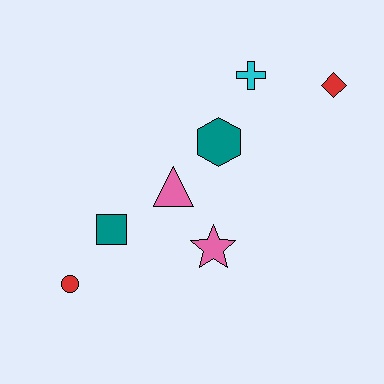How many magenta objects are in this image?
There are no magenta objects.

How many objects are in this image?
There are 7 objects.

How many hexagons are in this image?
There is 1 hexagon.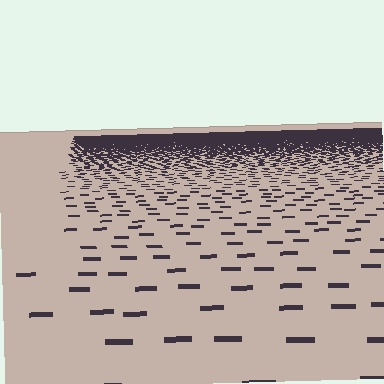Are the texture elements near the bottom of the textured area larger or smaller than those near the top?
Larger. Near the bottom, elements are closer to the viewer and appear at a bigger on-screen size.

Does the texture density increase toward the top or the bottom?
Density increases toward the top.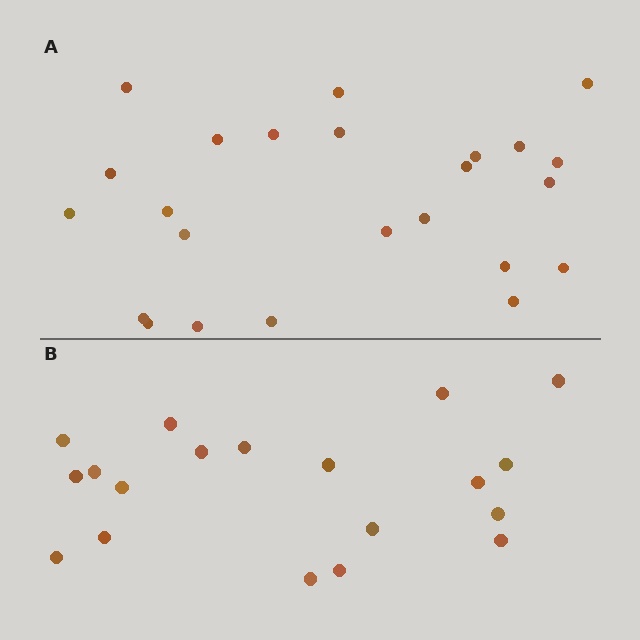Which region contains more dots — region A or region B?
Region A (the top region) has more dots.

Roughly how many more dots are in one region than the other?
Region A has about 5 more dots than region B.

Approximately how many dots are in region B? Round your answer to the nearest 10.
About 20 dots. (The exact count is 19, which rounds to 20.)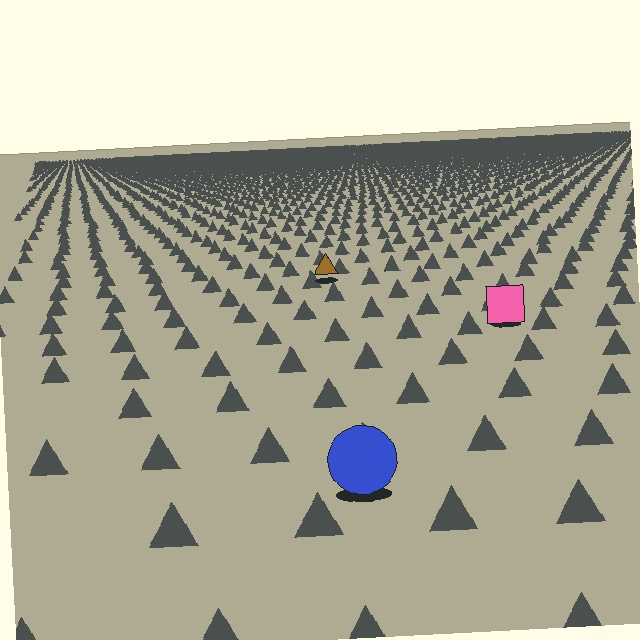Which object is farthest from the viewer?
The brown triangle is farthest from the viewer. It appears smaller and the ground texture around it is denser.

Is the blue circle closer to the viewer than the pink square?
Yes. The blue circle is closer — you can tell from the texture gradient: the ground texture is coarser near it.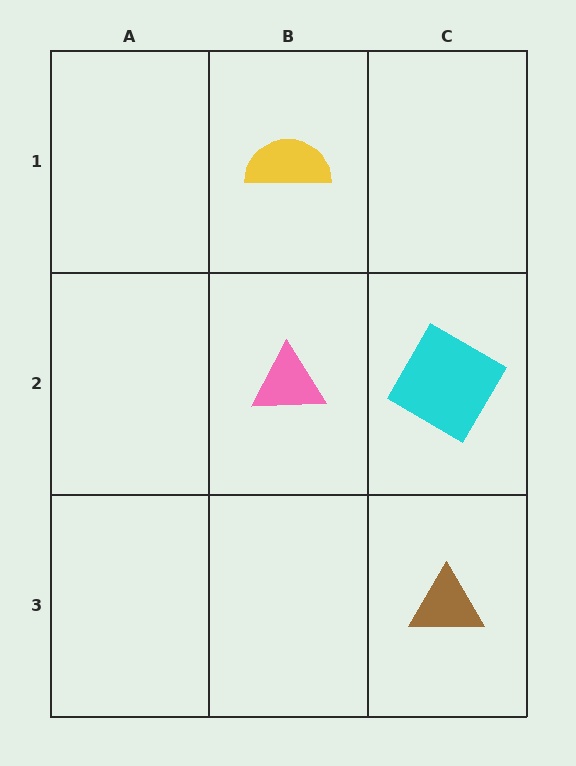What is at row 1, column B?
A yellow semicircle.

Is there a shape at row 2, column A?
No, that cell is empty.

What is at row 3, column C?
A brown triangle.